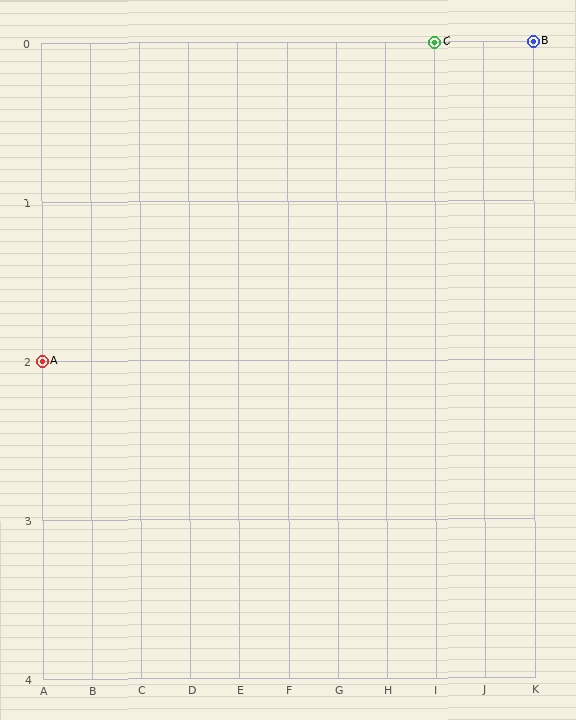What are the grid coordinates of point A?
Point A is at grid coordinates (A, 2).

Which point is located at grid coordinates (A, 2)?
Point A is at (A, 2).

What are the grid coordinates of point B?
Point B is at grid coordinates (K, 0).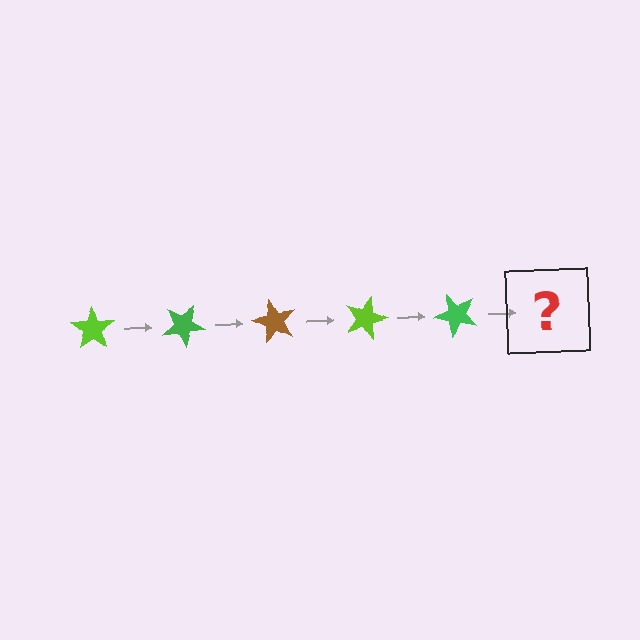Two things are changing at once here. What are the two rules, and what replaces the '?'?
The two rules are that it rotates 30 degrees each step and the color cycles through lime, green, and brown. The '?' should be a brown star, rotated 150 degrees from the start.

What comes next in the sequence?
The next element should be a brown star, rotated 150 degrees from the start.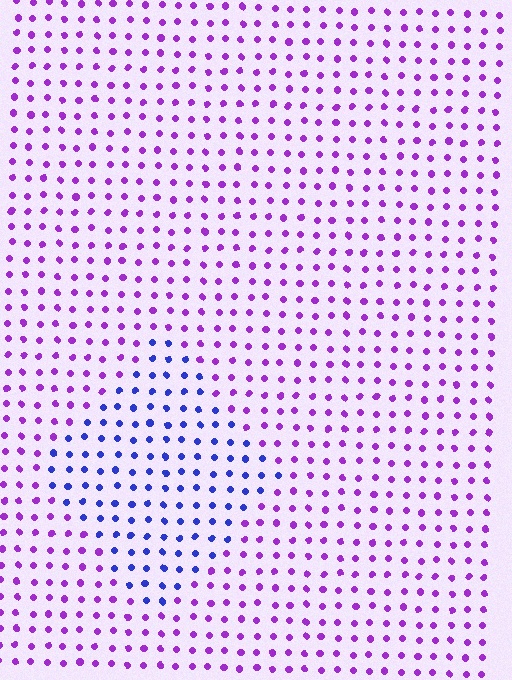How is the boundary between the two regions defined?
The boundary is defined purely by a slight shift in hue (about 49 degrees). Spacing, size, and orientation are identical on both sides.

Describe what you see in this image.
The image is filled with small purple elements in a uniform arrangement. A diamond-shaped region is visible where the elements are tinted to a slightly different hue, forming a subtle color boundary.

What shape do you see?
I see a diamond.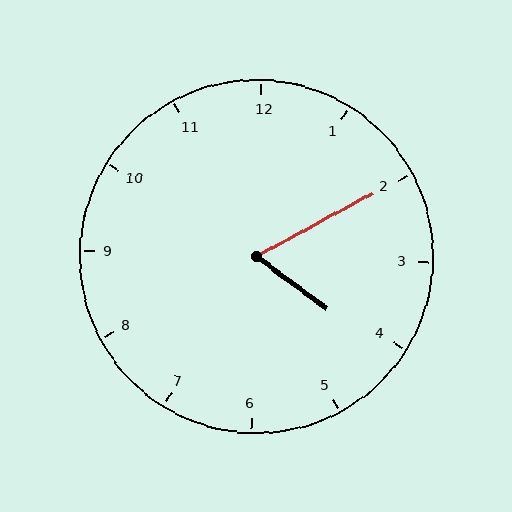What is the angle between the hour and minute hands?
Approximately 65 degrees.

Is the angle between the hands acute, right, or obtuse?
It is acute.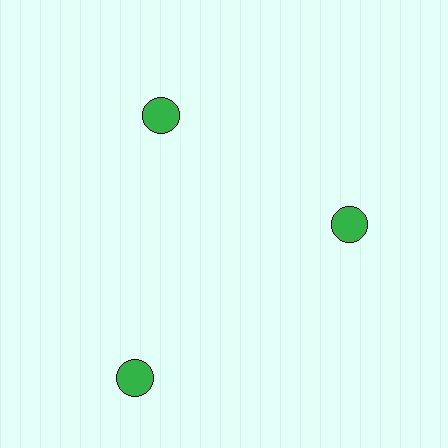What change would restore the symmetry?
The symmetry would be restored by moving it inward, back onto the ring so that all 3 circles sit at equal angles and equal distance from the center.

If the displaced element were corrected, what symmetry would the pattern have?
It would have 3-fold rotational symmetry — the pattern would map onto itself every 120 degrees.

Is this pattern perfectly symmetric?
No. The 3 green circles are arranged in a ring, but one element near the 7 o'clock position is pushed outward from the center, breaking the 3-fold rotational symmetry.